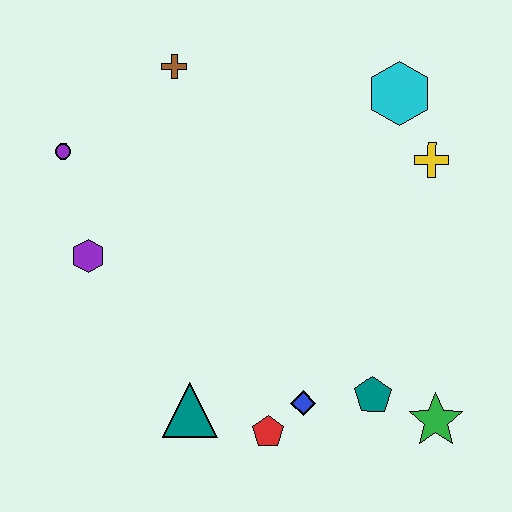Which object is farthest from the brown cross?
The green star is farthest from the brown cross.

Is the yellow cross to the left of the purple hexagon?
No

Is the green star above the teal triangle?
No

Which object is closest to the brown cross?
The purple circle is closest to the brown cross.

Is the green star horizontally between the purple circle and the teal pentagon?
No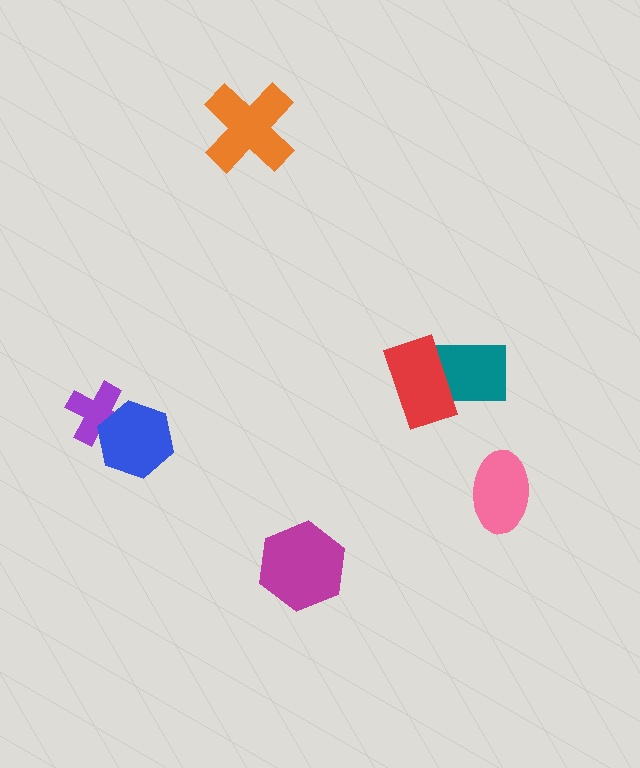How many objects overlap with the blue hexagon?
1 object overlaps with the blue hexagon.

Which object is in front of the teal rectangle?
The red rectangle is in front of the teal rectangle.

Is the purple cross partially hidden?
Yes, it is partially covered by another shape.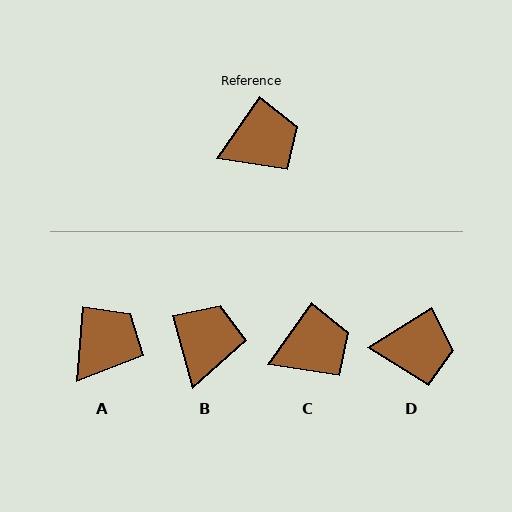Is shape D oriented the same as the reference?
No, it is off by about 23 degrees.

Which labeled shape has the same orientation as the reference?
C.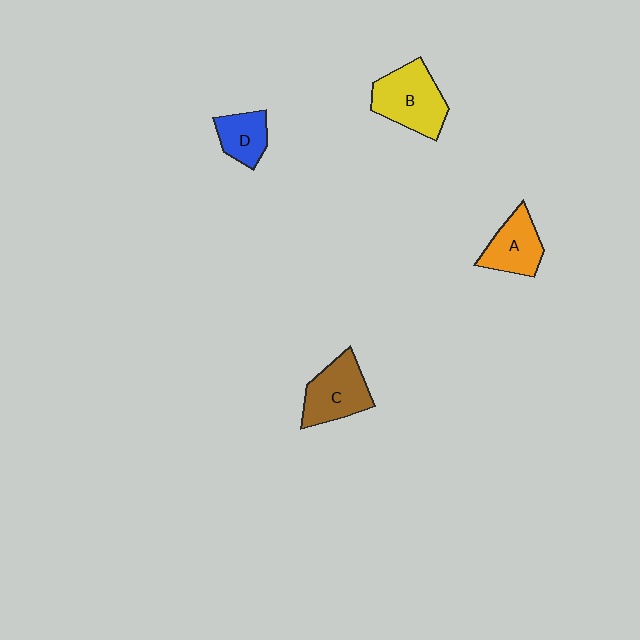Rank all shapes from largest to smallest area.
From largest to smallest: B (yellow), C (brown), A (orange), D (blue).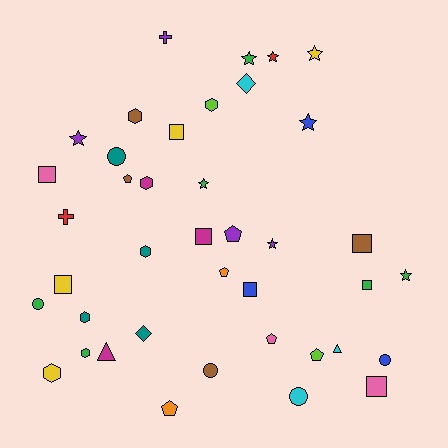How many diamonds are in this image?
There are 2 diamonds.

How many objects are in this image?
There are 40 objects.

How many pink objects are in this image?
There are 3 pink objects.